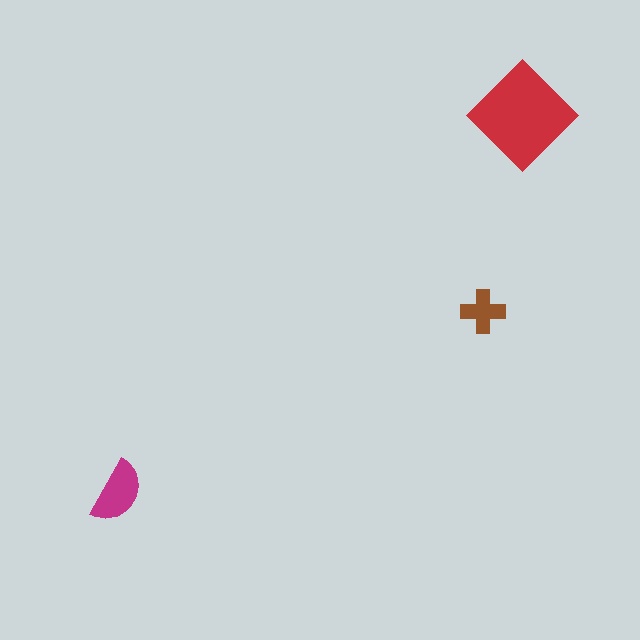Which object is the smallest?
The brown cross.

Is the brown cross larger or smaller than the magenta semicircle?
Smaller.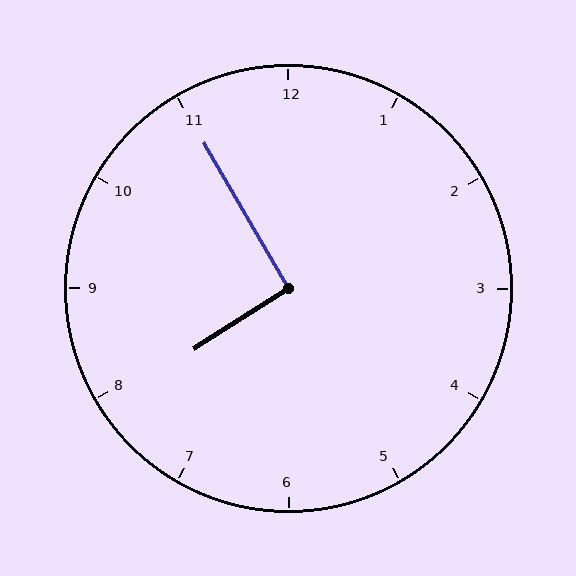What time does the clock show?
7:55.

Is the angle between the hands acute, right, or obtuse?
It is right.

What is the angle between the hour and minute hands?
Approximately 92 degrees.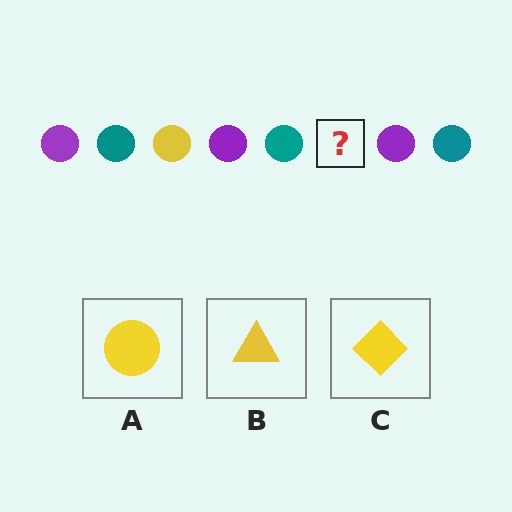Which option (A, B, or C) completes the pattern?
A.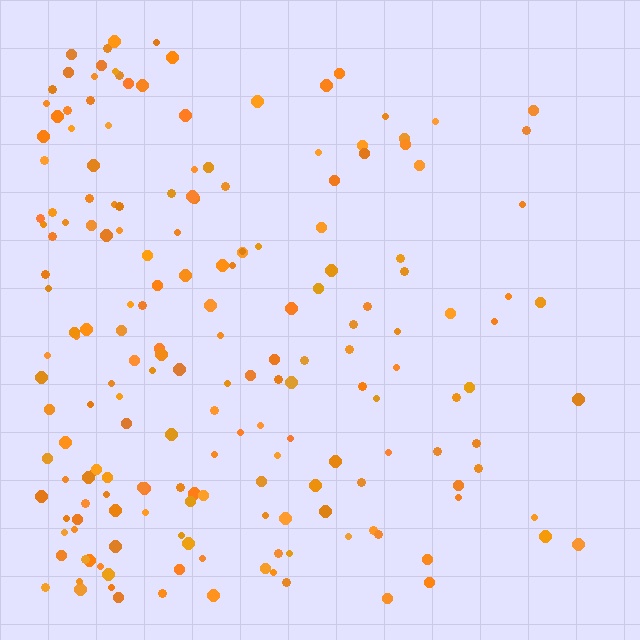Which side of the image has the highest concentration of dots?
The left.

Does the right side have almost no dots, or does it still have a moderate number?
Still a moderate number, just noticeably fewer than the left.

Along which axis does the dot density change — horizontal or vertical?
Horizontal.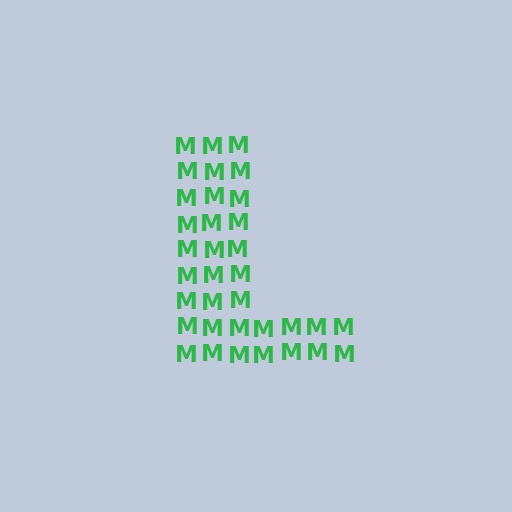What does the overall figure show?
The overall figure shows the letter L.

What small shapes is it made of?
It is made of small letter M's.